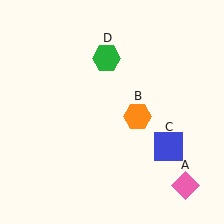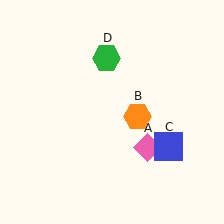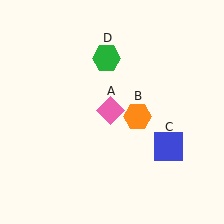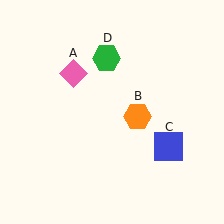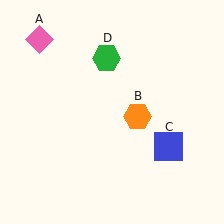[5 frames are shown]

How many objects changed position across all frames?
1 object changed position: pink diamond (object A).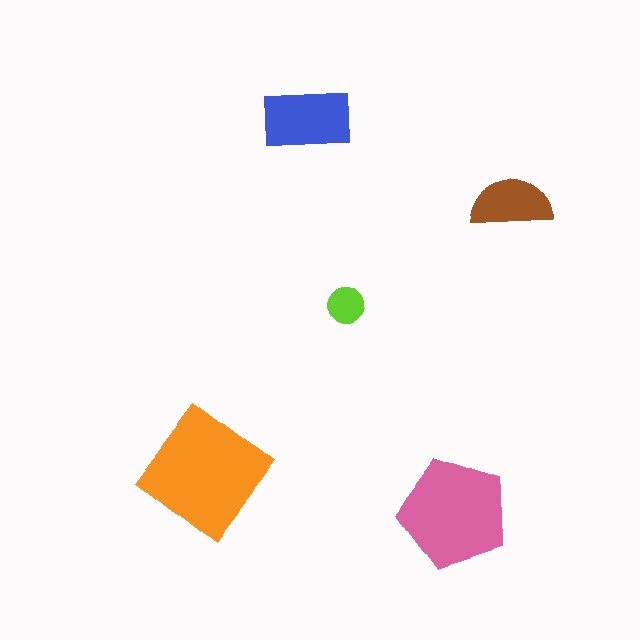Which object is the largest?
The orange diamond.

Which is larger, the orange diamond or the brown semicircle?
The orange diamond.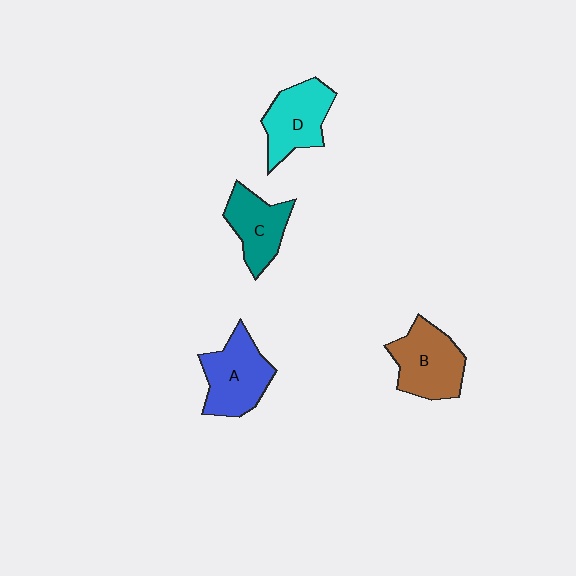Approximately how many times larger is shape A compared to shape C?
Approximately 1.2 times.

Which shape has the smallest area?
Shape C (teal).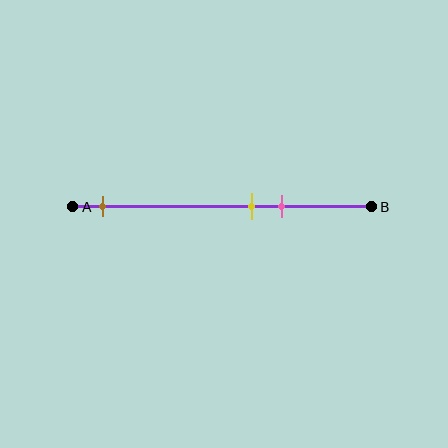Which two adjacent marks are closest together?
The yellow and pink marks are the closest adjacent pair.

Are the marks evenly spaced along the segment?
No, the marks are not evenly spaced.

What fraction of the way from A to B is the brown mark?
The brown mark is approximately 10% (0.1) of the way from A to B.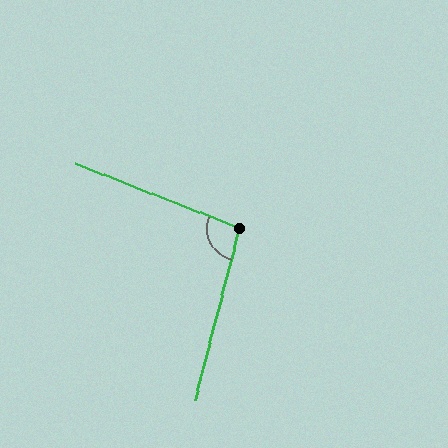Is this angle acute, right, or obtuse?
It is obtuse.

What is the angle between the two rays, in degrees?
Approximately 97 degrees.